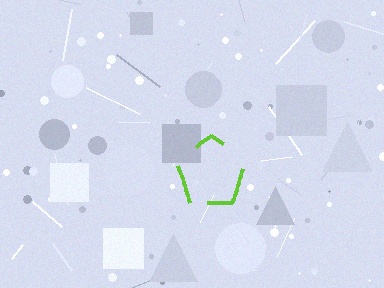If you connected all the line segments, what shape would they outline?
They would outline a pentagon.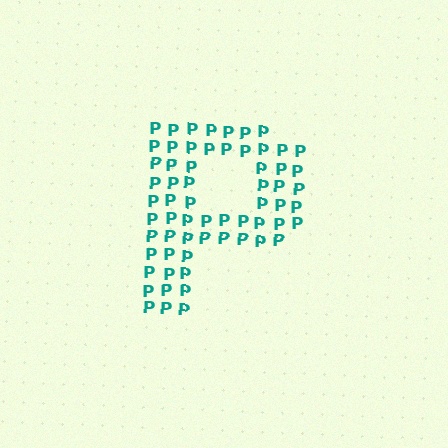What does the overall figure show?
The overall figure shows the letter P.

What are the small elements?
The small elements are letter P's.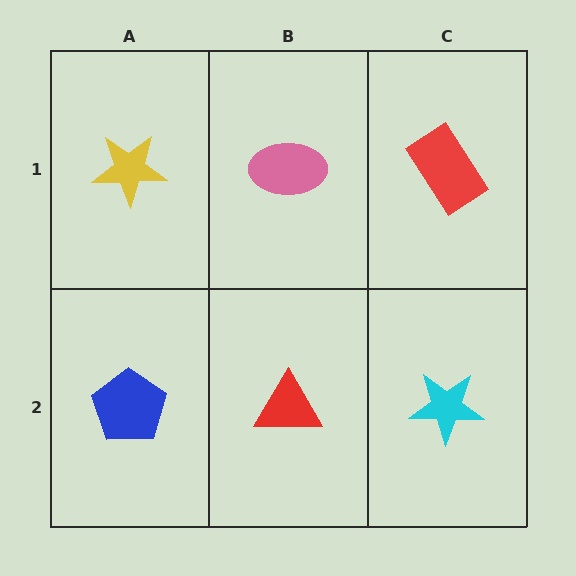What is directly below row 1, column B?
A red triangle.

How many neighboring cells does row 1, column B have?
3.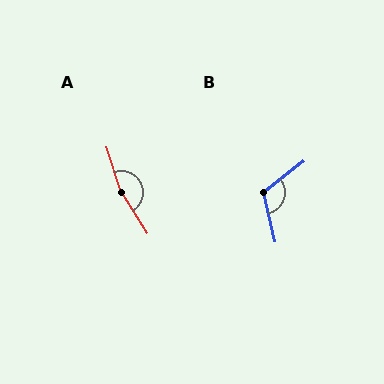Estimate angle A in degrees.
Approximately 165 degrees.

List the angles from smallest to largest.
B (114°), A (165°).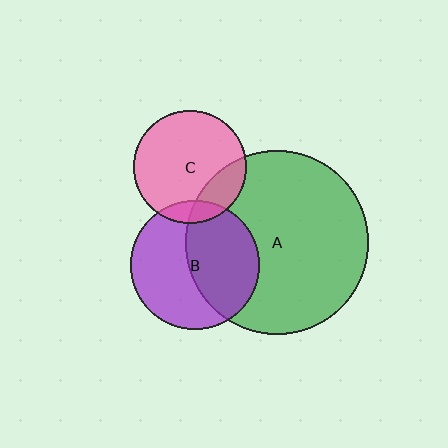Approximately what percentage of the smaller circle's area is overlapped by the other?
Approximately 20%.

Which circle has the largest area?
Circle A (green).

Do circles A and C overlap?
Yes.